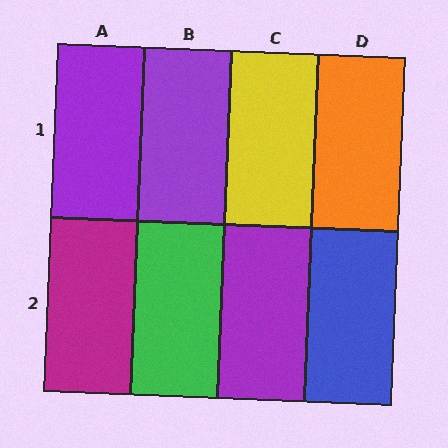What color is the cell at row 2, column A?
Magenta.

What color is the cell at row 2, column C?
Purple.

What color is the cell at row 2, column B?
Green.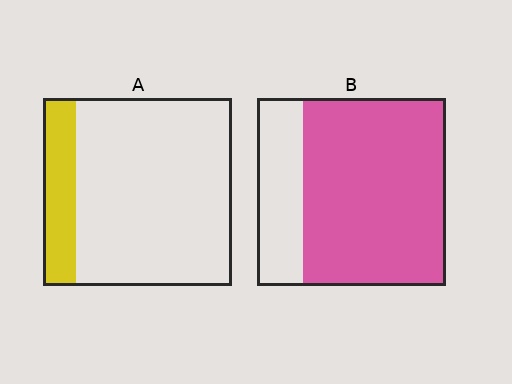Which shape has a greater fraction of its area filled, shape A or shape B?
Shape B.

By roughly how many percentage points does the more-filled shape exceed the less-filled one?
By roughly 60 percentage points (B over A).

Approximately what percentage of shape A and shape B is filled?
A is approximately 15% and B is approximately 75%.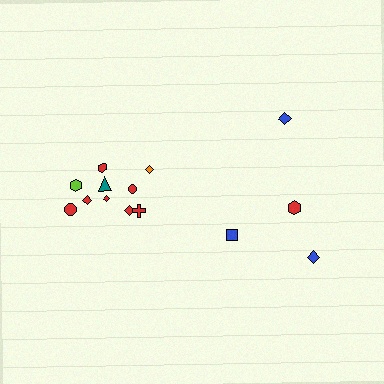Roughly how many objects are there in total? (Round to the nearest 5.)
Roughly 15 objects in total.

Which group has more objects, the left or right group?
The left group.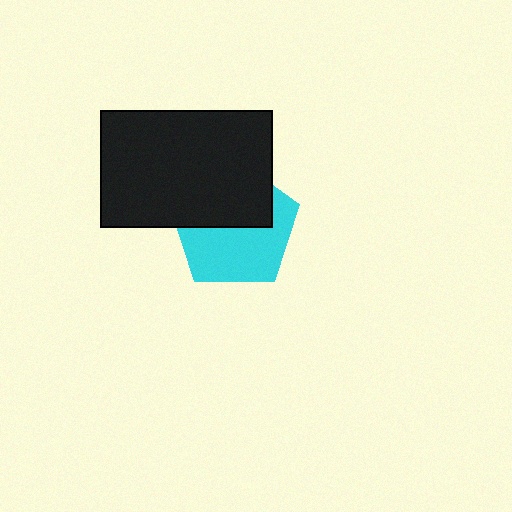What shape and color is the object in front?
The object in front is a black rectangle.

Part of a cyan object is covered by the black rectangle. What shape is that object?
It is a pentagon.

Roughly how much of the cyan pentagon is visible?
About half of it is visible (roughly 54%).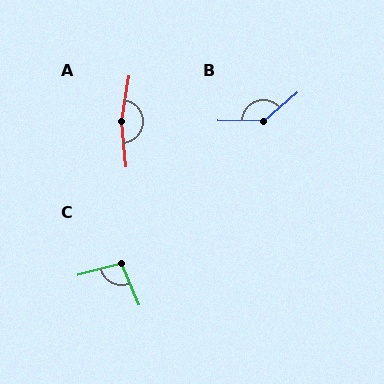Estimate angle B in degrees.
Approximately 138 degrees.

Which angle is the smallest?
C, at approximately 98 degrees.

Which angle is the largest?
A, at approximately 165 degrees.